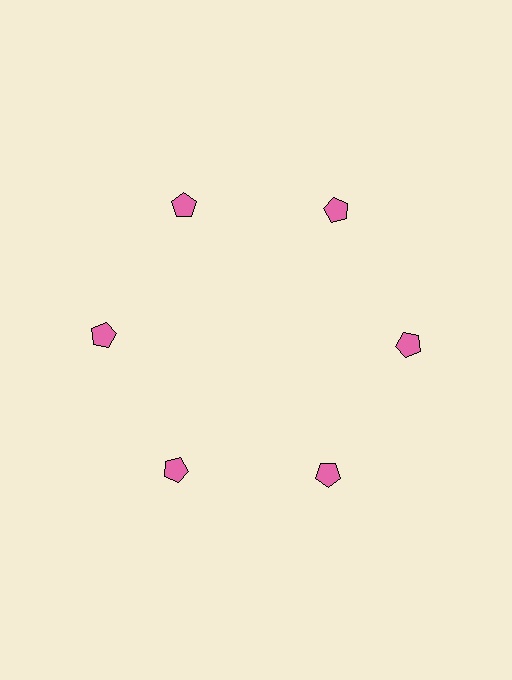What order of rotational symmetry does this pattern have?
This pattern has 6-fold rotational symmetry.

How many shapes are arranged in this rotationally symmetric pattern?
There are 6 shapes, arranged in 6 groups of 1.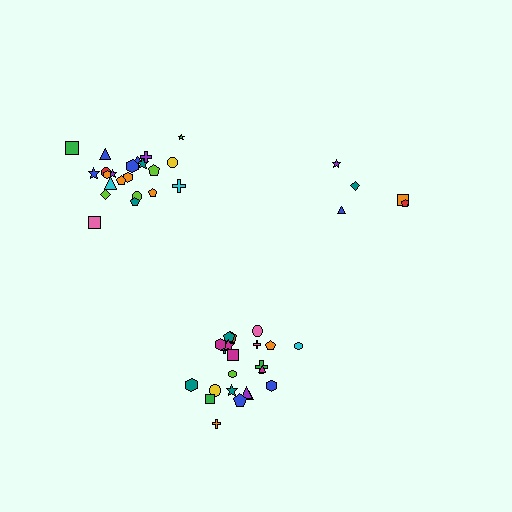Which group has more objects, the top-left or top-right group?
The top-left group.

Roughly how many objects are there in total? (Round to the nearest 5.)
Roughly 50 objects in total.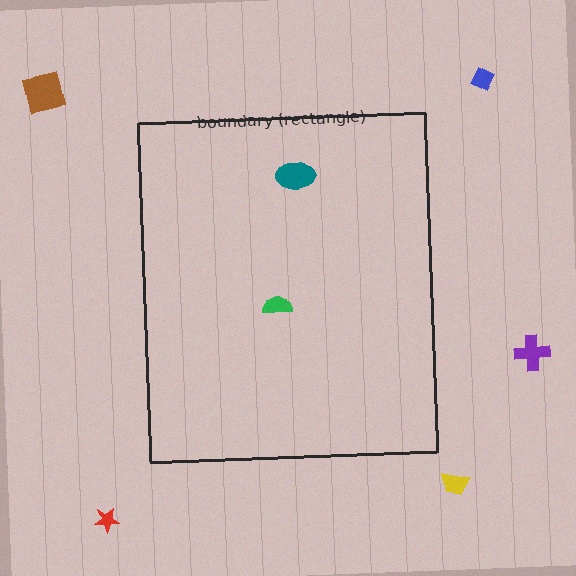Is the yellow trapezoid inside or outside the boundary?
Outside.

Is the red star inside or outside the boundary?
Outside.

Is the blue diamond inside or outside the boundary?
Outside.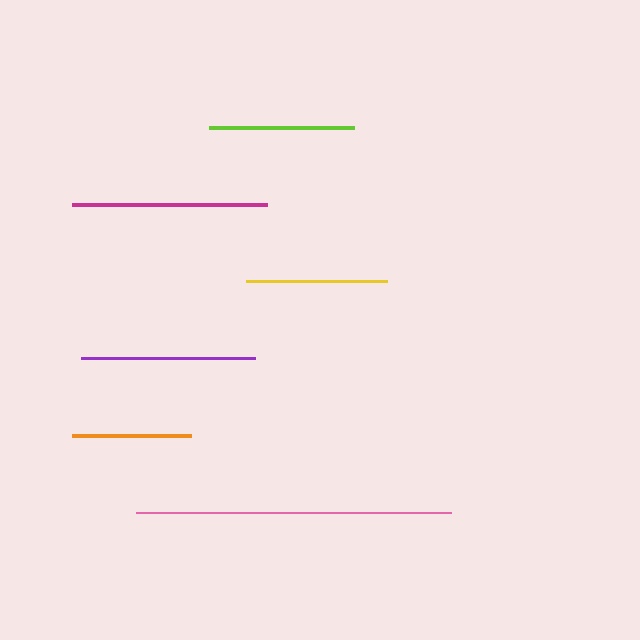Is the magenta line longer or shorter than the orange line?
The magenta line is longer than the orange line.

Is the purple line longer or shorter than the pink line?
The pink line is longer than the purple line.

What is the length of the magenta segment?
The magenta segment is approximately 195 pixels long.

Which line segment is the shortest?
The orange line is the shortest at approximately 119 pixels.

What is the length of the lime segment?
The lime segment is approximately 144 pixels long.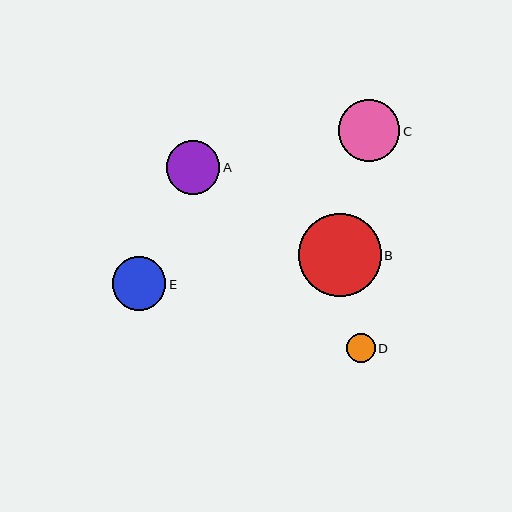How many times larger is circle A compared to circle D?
Circle A is approximately 1.9 times the size of circle D.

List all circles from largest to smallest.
From largest to smallest: B, C, E, A, D.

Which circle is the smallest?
Circle D is the smallest with a size of approximately 29 pixels.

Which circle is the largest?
Circle B is the largest with a size of approximately 83 pixels.